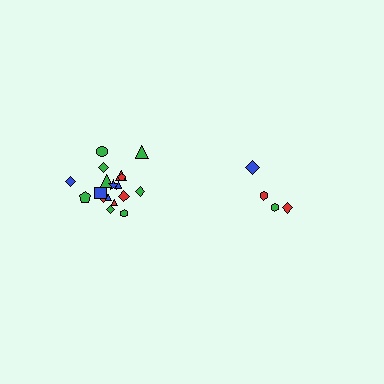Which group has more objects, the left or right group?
The left group.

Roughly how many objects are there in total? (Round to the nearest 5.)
Roughly 20 objects in total.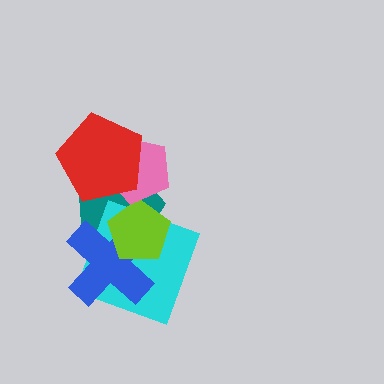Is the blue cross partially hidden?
Yes, it is partially covered by another shape.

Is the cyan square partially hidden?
Yes, it is partially covered by another shape.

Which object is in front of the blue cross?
The lime pentagon is in front of the blue cross.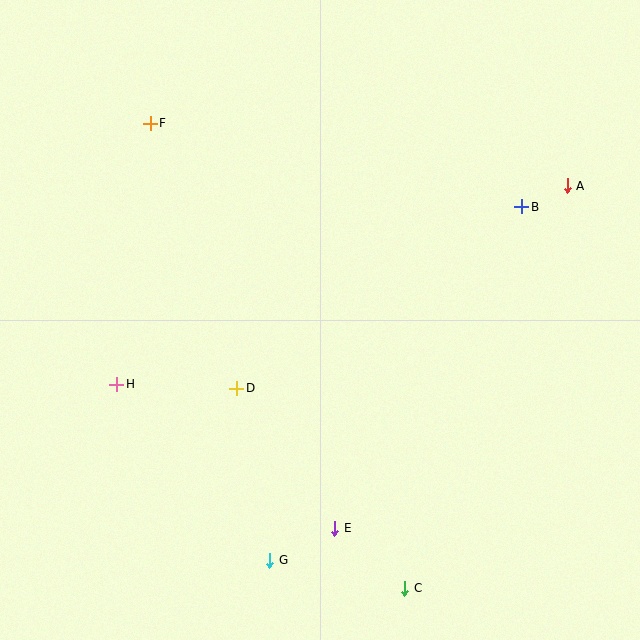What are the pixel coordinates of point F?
Point F is at (150, 123).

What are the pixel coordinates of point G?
Point G is at (270, 560).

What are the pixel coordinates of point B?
Point B is at (522, 207).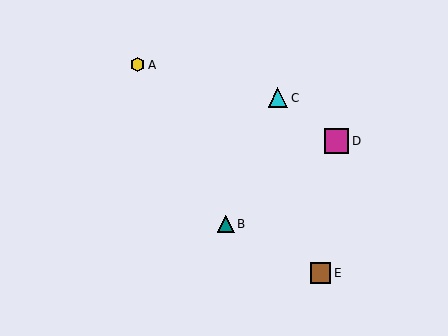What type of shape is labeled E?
Shape E is a brown square.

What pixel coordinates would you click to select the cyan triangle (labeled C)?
Click at (278, 98) to select the cyan triangle C.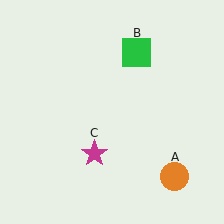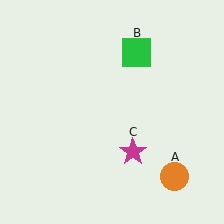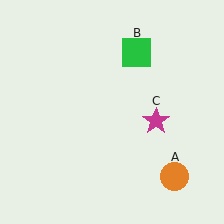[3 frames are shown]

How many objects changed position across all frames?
1 object changed position: magenta star (object C).